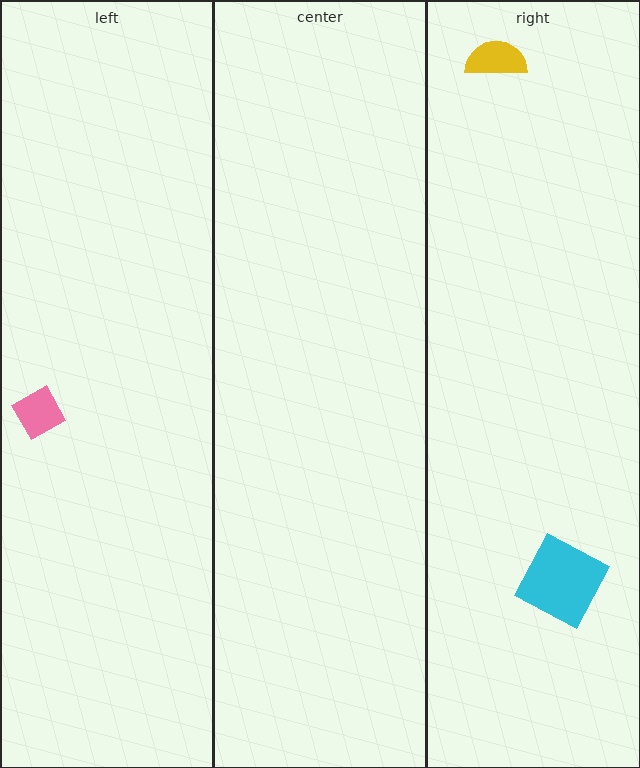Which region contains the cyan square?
The right region.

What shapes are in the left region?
The pink diamond.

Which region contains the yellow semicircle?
The right region.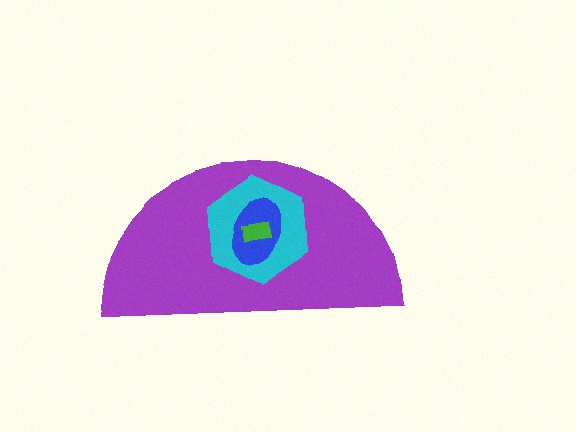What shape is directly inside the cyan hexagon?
The blue ellipse.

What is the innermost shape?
The green rectangle.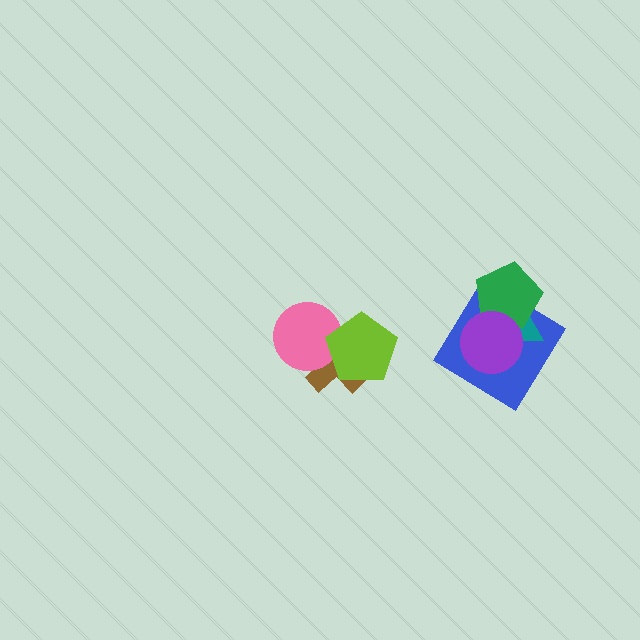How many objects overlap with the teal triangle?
3 objects overlap with the teal triangle.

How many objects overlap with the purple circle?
3 objects overlap with the purple circle.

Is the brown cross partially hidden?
Yes, it is partially covered by another shape.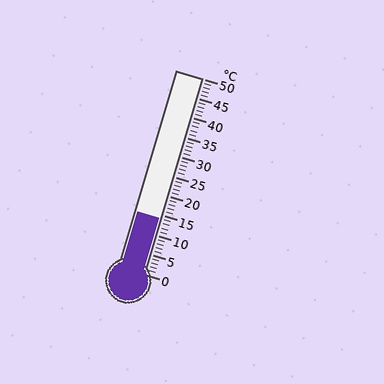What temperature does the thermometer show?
The thermometer shows approximately 14°C.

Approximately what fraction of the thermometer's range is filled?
The thermometer is filled to approximately 30% of its range.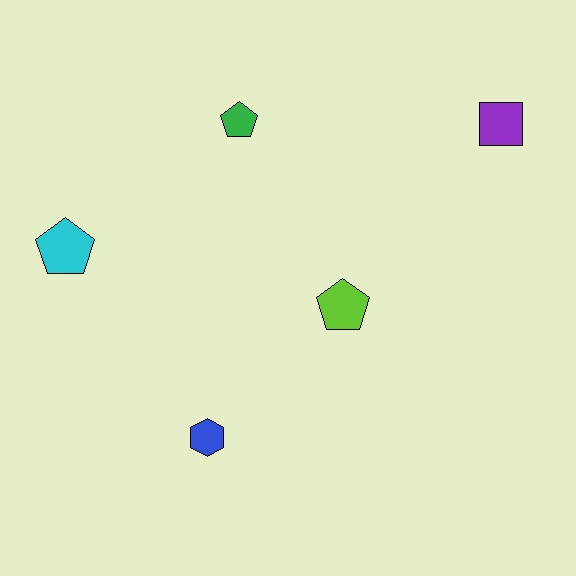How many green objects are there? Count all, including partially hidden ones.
There is 1 green object.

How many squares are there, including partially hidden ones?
There is 1 square.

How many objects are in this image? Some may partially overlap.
There are 5 objects.